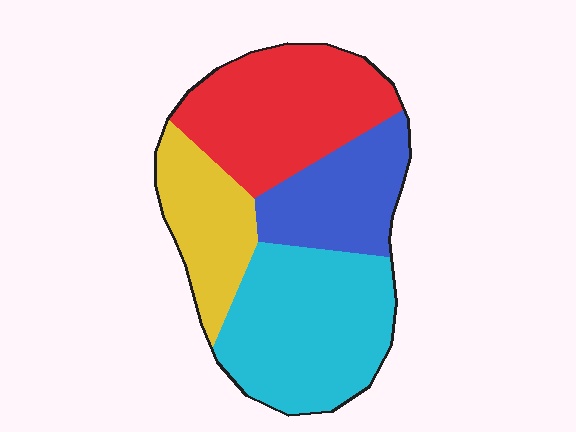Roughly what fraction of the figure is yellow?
Yellow covers about 15% of the figure.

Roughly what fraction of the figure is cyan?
Cyan takes up between a third and a half of the figure.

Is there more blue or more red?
Red.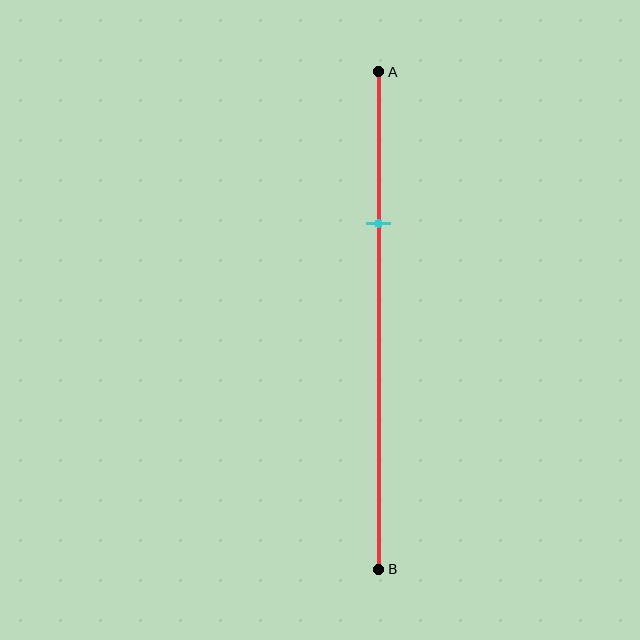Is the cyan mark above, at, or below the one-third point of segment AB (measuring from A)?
The cyan mark is approximately at the one-third point of segment AB.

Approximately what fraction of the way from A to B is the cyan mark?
The cyan mark is approximately 30% of the way from A to B.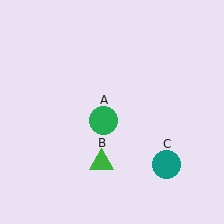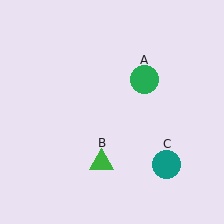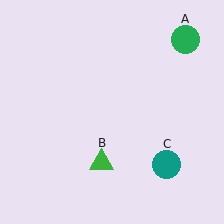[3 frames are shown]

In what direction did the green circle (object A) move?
The green circle (object A) moved up and to the right.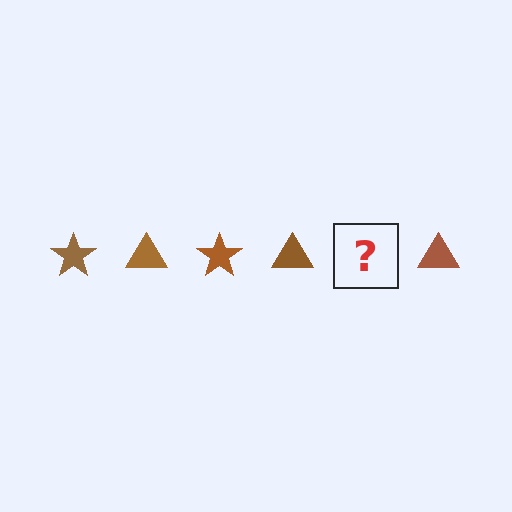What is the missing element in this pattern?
The missing element is a brown star.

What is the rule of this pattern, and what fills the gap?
The rule is that the pattern cycles through star, triangle shapes in brown. The gap should be filled with a brown star.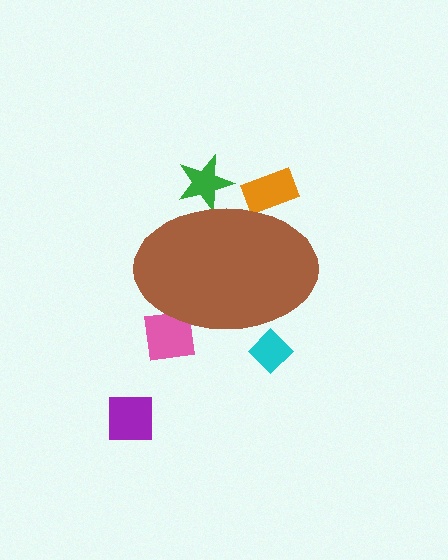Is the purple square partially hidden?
No, the purple square is fully visible.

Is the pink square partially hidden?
Yes, the pink square is partially hidden behind the brown ellipse.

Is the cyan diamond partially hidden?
Yes, the cyan diamond is partially hidden behind the brown ellipse.